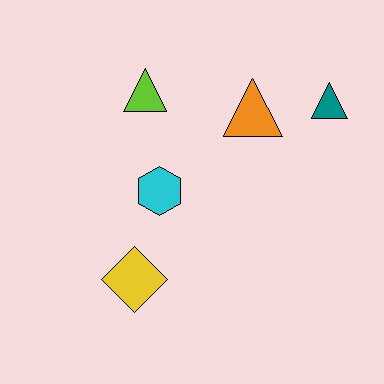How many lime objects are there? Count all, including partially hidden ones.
There is 1 lime object.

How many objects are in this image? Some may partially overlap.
There are 5 objects.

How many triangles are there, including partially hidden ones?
There are 3 triangles.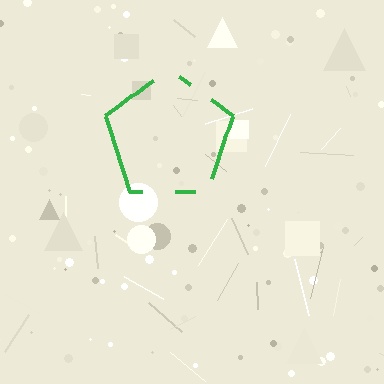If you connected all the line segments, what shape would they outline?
They would outline a pentagon.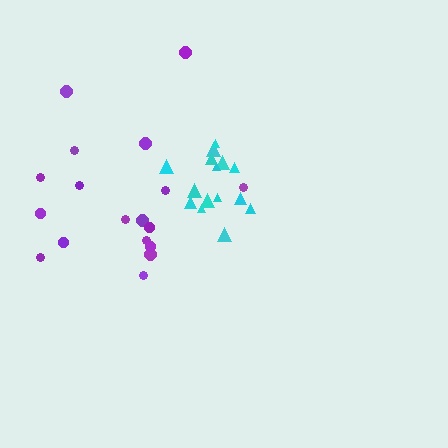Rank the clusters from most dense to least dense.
cyan, purple.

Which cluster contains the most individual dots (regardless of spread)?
Purple (18).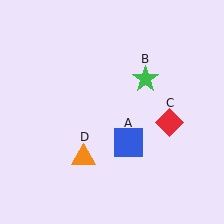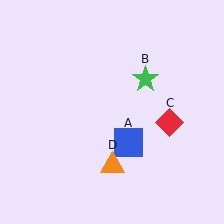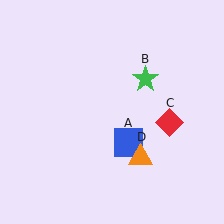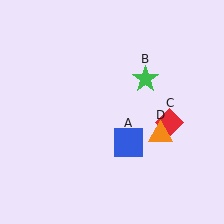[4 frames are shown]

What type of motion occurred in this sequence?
The orange triangle (object D) rotated counterclockwise around the center of the scene.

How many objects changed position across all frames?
1 object changed position: orange triangle (object D).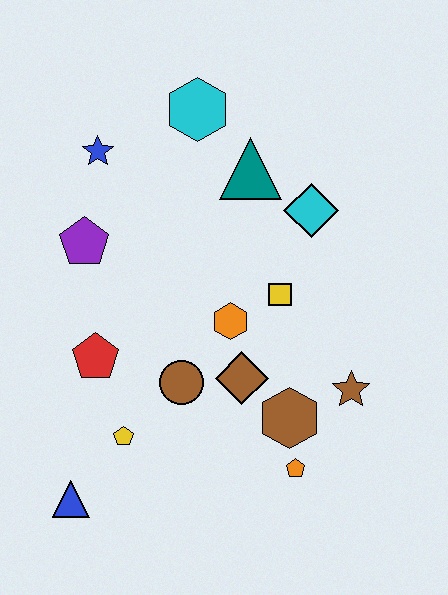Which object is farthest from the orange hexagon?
The blue triangle is farthest from the orange hexagon.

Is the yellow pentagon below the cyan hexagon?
Yes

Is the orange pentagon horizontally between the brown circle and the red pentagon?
No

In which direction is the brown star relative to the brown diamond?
The brown star is to the right of the brown diamond.